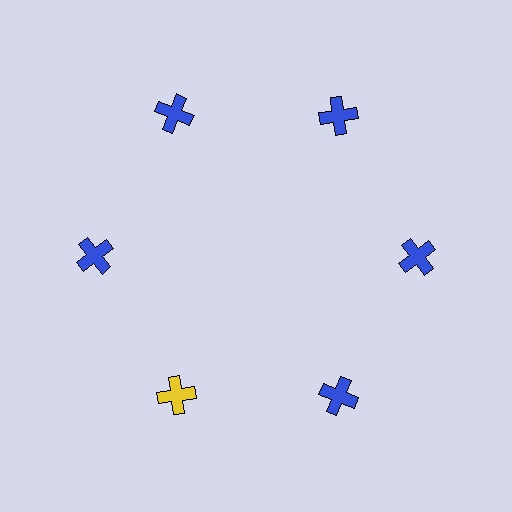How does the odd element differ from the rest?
It has a different color: yellow instead of blue.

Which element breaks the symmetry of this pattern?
The yellow cross at roughly the 7 o'clock position breaks the symmetry. All other shapes are blue crosses.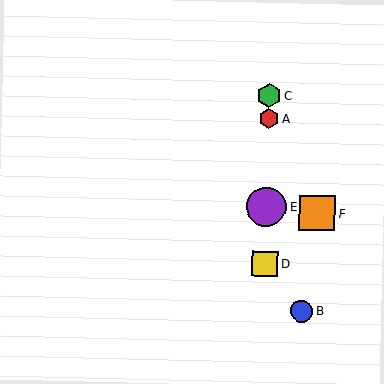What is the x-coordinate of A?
Object A is at x≈269.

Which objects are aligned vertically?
Objects A, C, D, E are aligned vertically.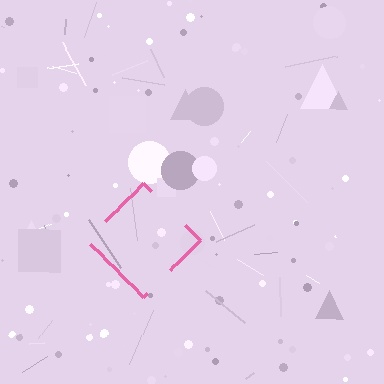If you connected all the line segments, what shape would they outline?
They would outline a diamond.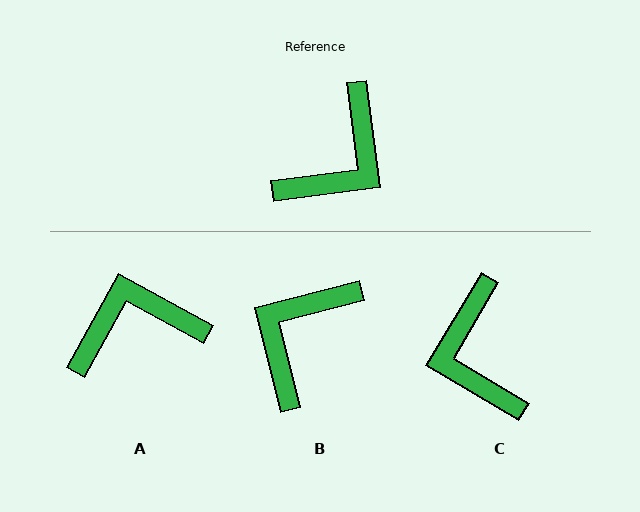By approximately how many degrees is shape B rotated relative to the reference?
Approximately 173 degrees clockwise.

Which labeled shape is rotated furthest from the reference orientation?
B, about 173 degrees away.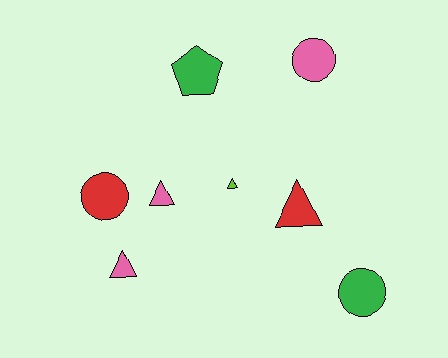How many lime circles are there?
There are no lime circles.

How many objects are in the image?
There are 8 objects.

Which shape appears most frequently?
Triangle, with 4 objects.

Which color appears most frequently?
Pink, with 3 objects.